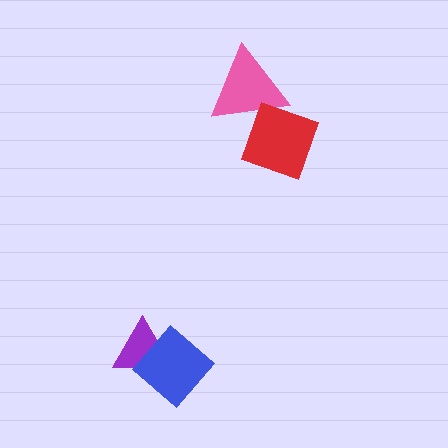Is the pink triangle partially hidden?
Yes, it is partially covered by another shape.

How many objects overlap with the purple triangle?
1 object overlaps with the purple triangle.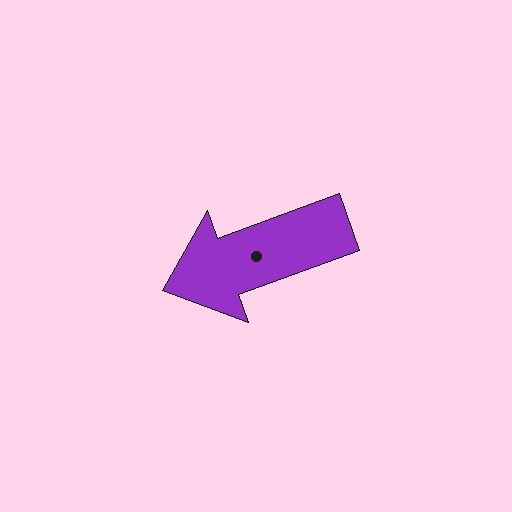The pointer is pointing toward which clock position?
Roughly 8 o'clock.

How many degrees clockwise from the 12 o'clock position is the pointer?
Approximately 250 degrees.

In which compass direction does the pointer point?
West.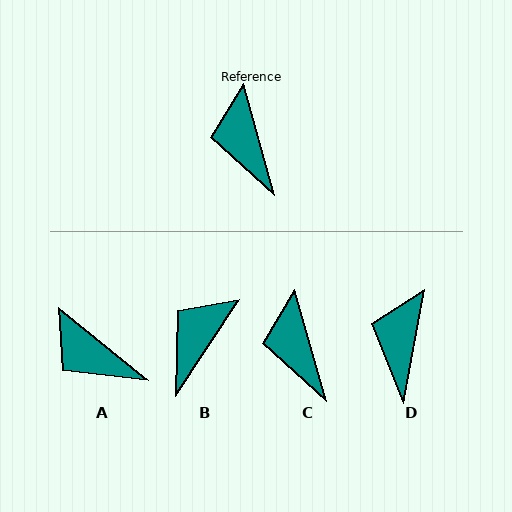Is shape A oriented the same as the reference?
No, it is off by about 35 degrees.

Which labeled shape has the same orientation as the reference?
C.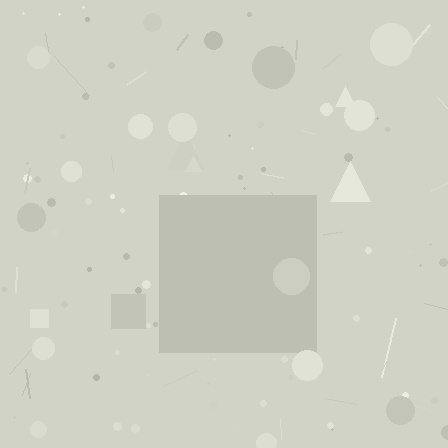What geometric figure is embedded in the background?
A square is embedded in the background.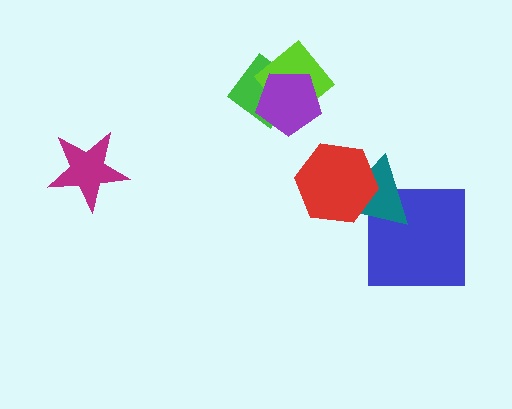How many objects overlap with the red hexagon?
1 object overlaps with the red hexagon.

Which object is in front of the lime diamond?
The purple pentagon is in front of the lime diamond.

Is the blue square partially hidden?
Yes, it is partially covered by another shape.